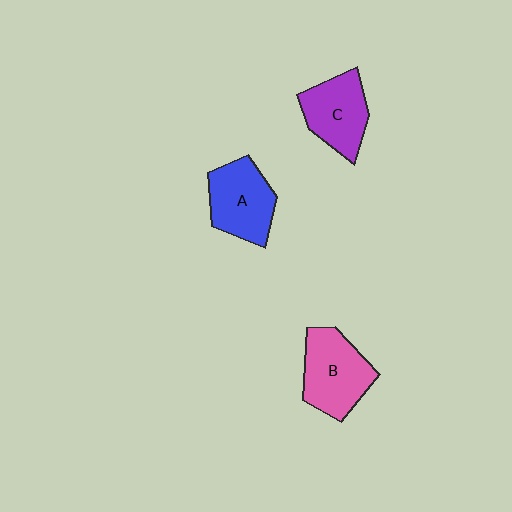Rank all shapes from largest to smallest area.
From largest to smallest: B (pink), A (blue), C (purple).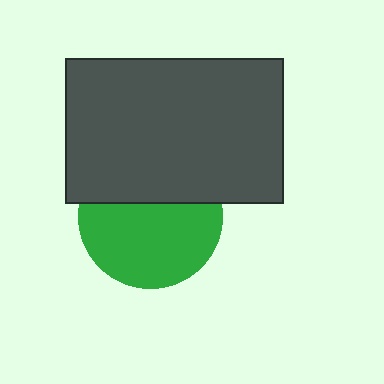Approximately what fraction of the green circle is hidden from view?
Roughly 39% of the green circle is hidden behind the dark gray rectangle.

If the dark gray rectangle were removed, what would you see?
You would see the complete green circle.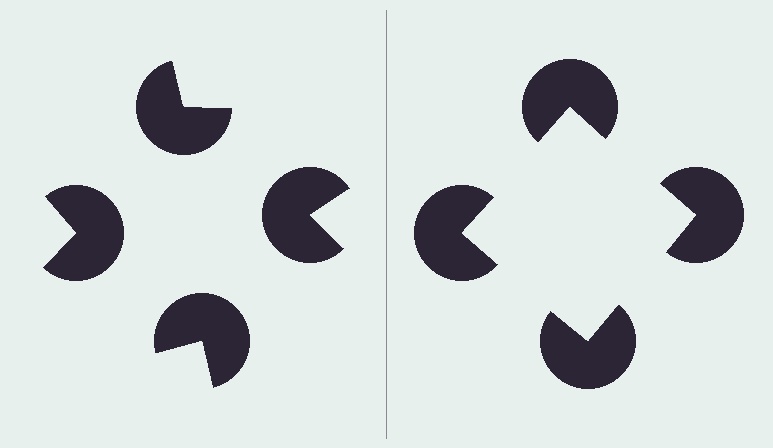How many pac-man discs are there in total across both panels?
8 — 4 on each side.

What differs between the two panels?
The pac-man discs are positioned identically on both sides; only the wedge orientations differ. On the right they align to a square; on the left they are misaligned.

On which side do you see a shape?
An illusory square appears on the right side. On the left side the wedge cuts are rotated, so no coherent shape forms.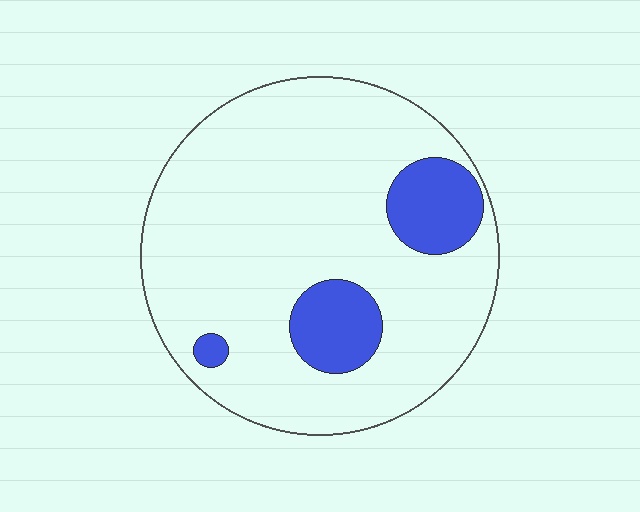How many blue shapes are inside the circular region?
3.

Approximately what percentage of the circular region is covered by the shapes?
Approximately 15%.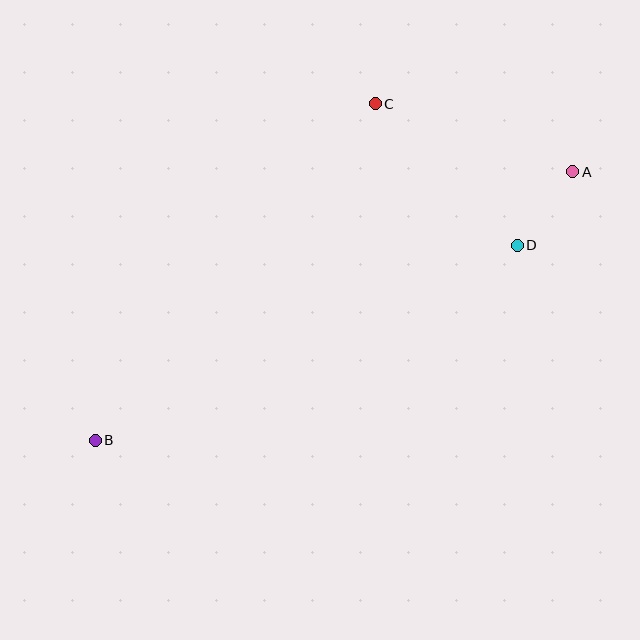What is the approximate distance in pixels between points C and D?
The distance between C and D is approximately 200 pixels.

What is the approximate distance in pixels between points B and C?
The distance between B and C is approximately 438 pixels.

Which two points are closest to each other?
Points A and D are closest to each other.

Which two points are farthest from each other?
Points A and B are farthest from each other.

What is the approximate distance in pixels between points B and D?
The distance between B and D is approximately 465 pixels.